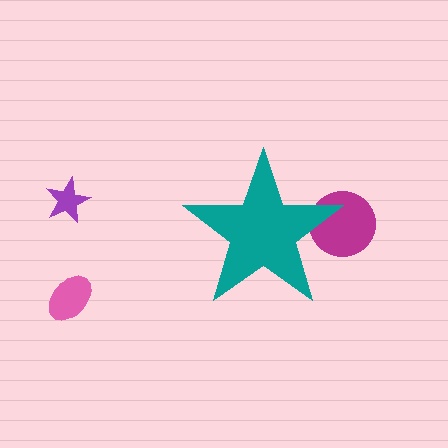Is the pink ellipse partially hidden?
No, the pink ellipse is fully visible.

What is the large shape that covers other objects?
A teal star.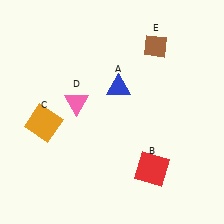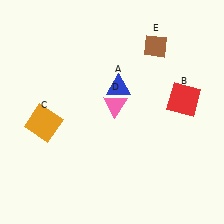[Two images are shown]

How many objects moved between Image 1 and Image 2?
2 objects moved between the two images.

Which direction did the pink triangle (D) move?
The pink triangle (D) moved right.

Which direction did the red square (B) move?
The red square (B) moved up.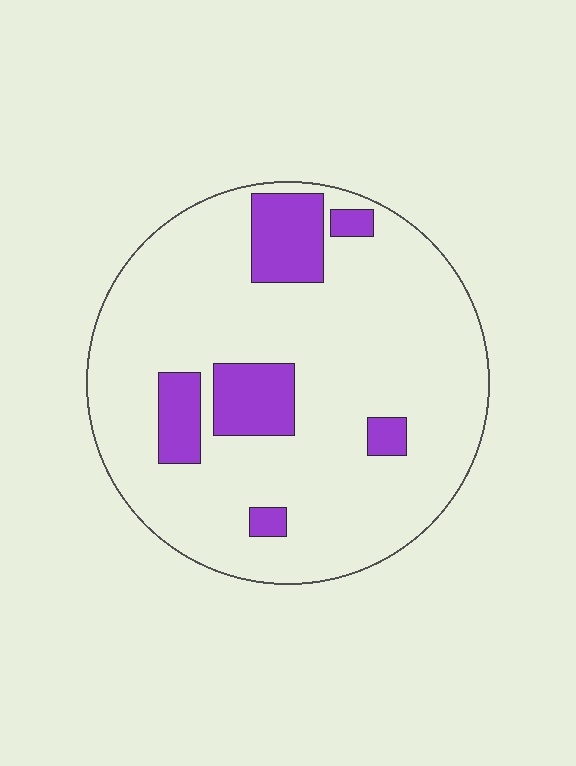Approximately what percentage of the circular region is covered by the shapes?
Approximately 15%.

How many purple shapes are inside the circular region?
6.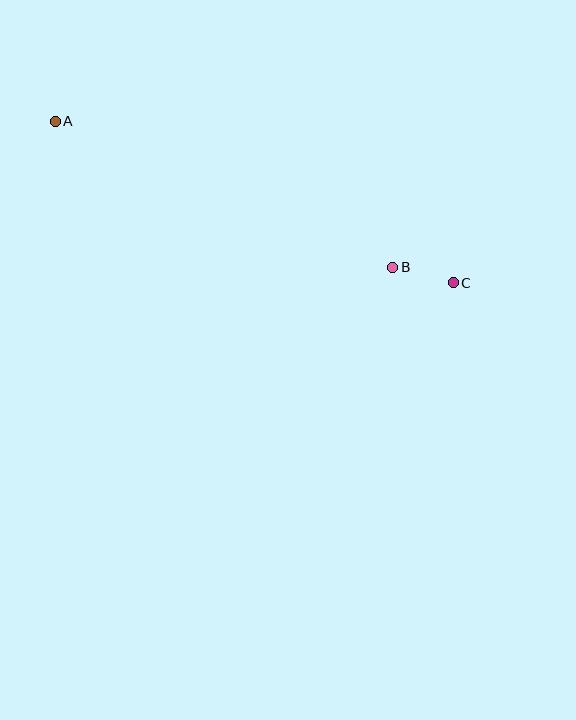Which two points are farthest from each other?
Points A and C are farthest from each other.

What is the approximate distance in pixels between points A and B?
The distance between A and B is approximately 368 pixels.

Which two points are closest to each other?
Points B and C are closest to each other.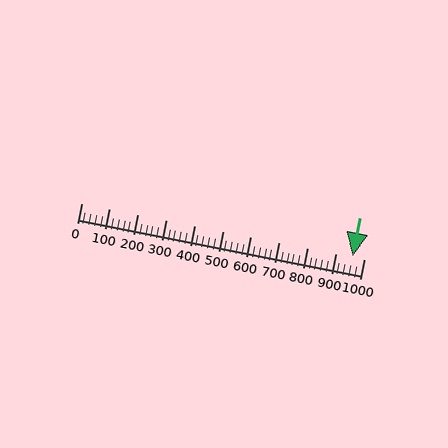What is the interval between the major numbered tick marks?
The major tick marks are spaced 100 units apart.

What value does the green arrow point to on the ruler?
The green arrow points to approximately 960.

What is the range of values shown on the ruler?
The ruler shows values from 0 to 1000.